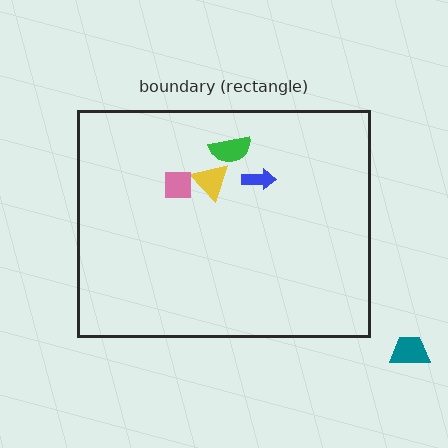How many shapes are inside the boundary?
4 inside, 1 outside.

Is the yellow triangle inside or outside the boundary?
Inside.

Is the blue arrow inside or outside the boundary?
Inside.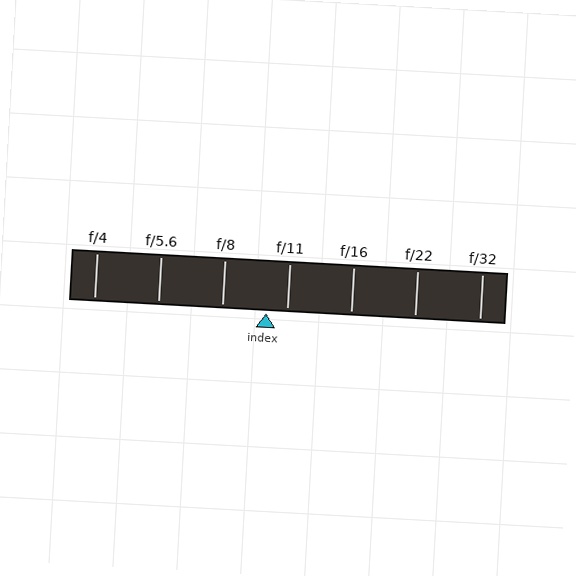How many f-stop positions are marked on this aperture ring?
There are 7 f-stop positions marked.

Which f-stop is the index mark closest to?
The index mark is closest to f/11.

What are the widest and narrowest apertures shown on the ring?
The widest aperture shown is f/4 and the narrowest is f/32.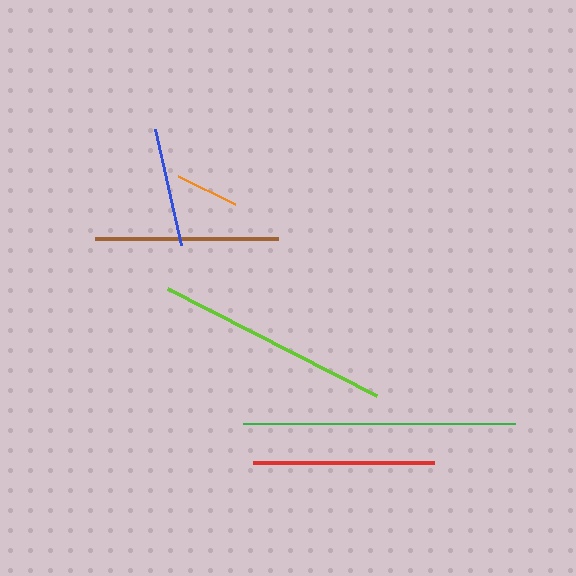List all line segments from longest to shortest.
From longest to shortest: green, lime, brown, red, blue, orange.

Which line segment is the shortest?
The orange line is the shortest at approximately 64 pixels.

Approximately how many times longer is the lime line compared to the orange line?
The lime line is approximately 3.7 times the length of the orange line.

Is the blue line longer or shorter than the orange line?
The blue line is longer than the orange line.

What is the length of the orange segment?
The orange segment is approximately 64 pixels long.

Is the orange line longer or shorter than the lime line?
The lime line is longer than the orange line.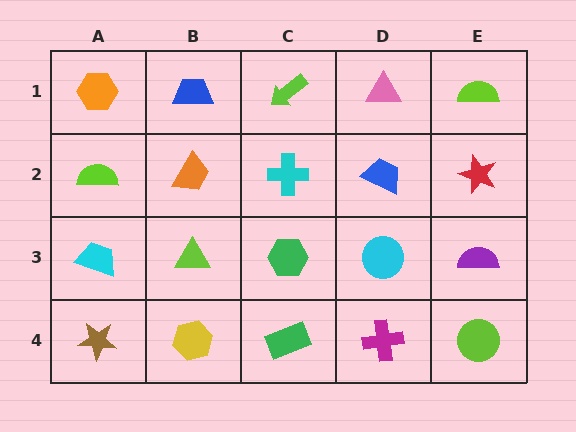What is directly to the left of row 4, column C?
A yellow hexagon.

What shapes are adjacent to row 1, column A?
A lime semicircle (row 2, column A), a blue trapezoid (row 1, column B).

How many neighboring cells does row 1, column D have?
3.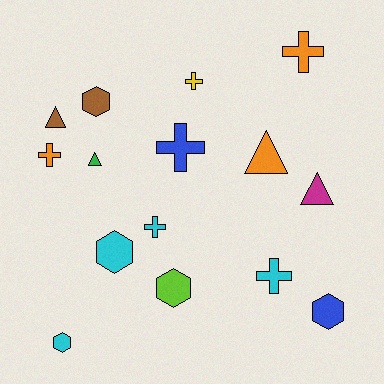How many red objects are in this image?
There are no red objects.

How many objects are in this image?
There are 15 objects.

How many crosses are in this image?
There are 6 crosses.